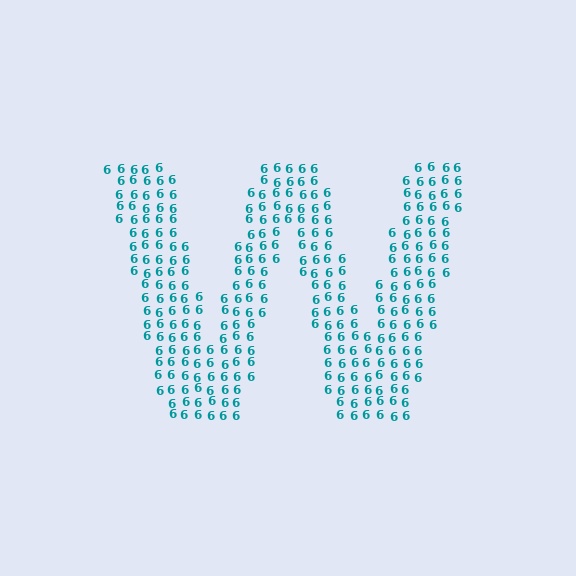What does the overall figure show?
The overall figure shows the letter W.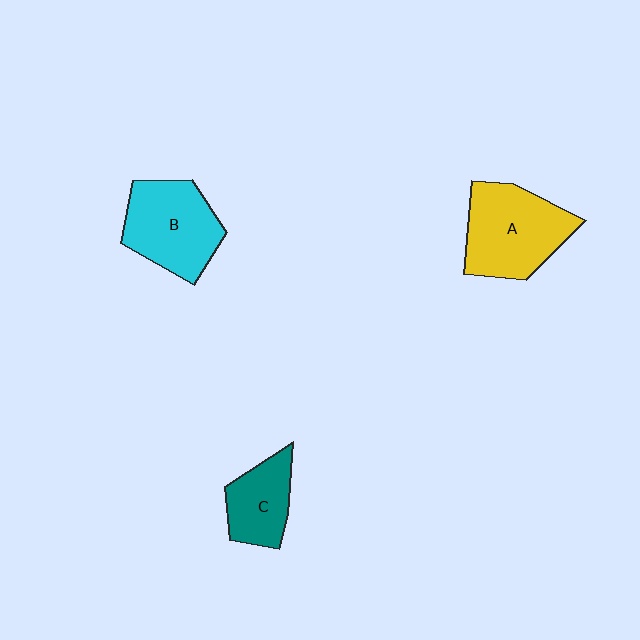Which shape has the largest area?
Shape A (yellow).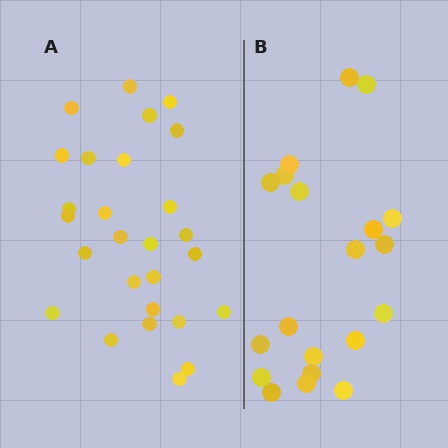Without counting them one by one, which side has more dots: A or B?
Region A (the left region) has more dots.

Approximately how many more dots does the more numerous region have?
Region A has roughly 8 or so more dots than region B.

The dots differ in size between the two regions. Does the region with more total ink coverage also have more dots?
No. Region B has more total ink coverage because its dots are larger, but region A actually contains more individual dots. Total area can be misleading — the number of items is what matters here.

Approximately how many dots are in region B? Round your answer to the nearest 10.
About 20 dots.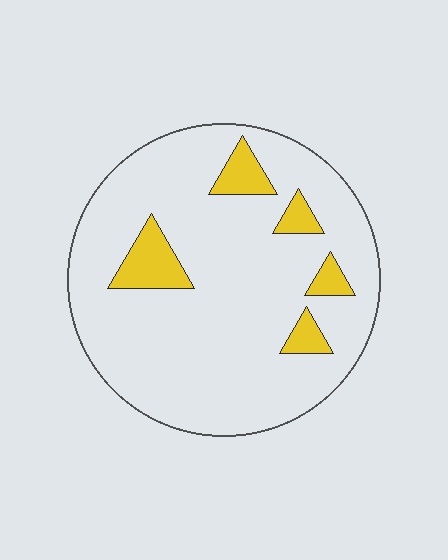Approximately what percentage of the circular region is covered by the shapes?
Approximately 10%.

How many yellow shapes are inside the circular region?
5.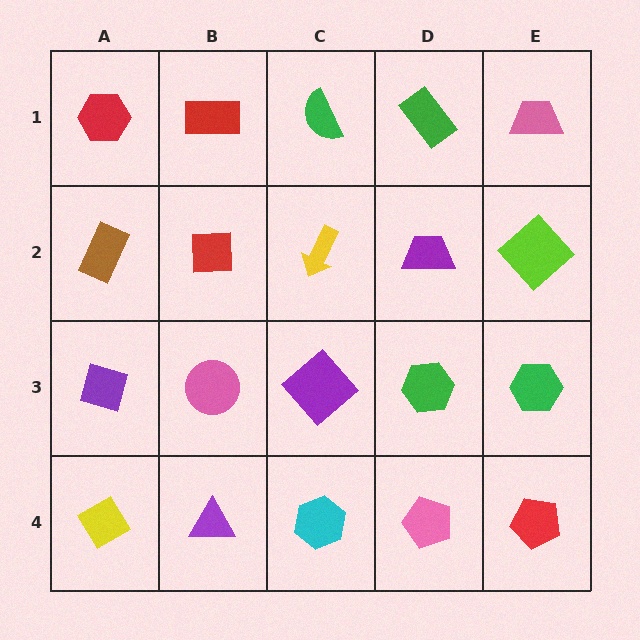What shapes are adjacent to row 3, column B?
A red square (row 2, column B), a purple triangle (row 4, column B), a purple diamond (row 3, column A), a purple diamond (row 3, column C).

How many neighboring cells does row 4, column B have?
3.